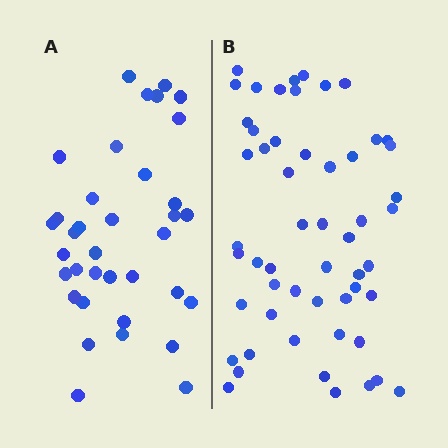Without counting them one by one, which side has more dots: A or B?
Region B (the right region) has more dots.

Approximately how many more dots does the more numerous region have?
Region B has approximately 20 more dots than region A.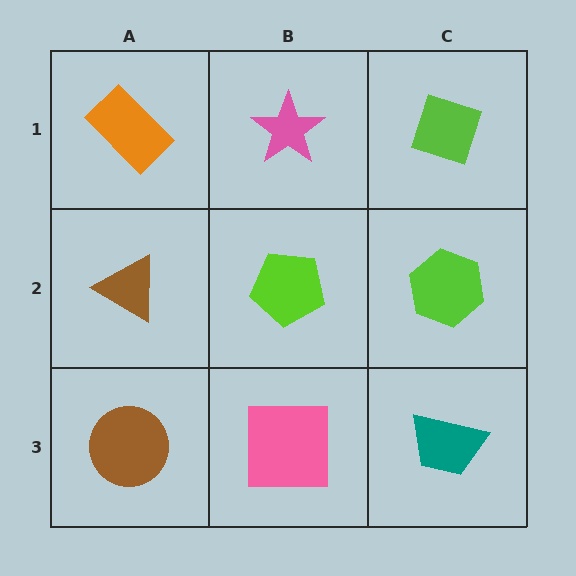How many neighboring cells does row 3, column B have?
3.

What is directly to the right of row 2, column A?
A lime pentagon.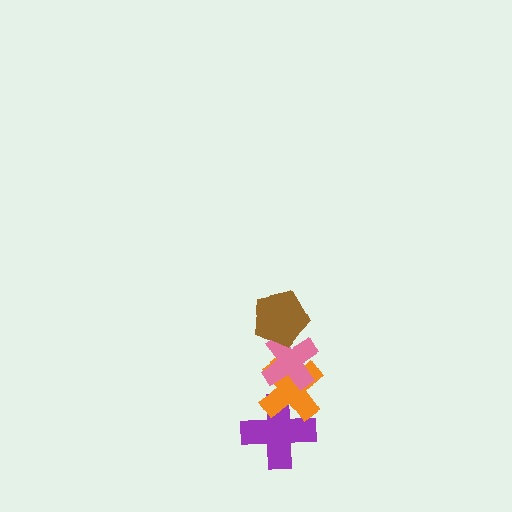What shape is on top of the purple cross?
The orange cross is on top of the purple cross.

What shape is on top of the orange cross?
The pink cross is on top of the orange cross.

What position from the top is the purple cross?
The purple cross is 4th from the top.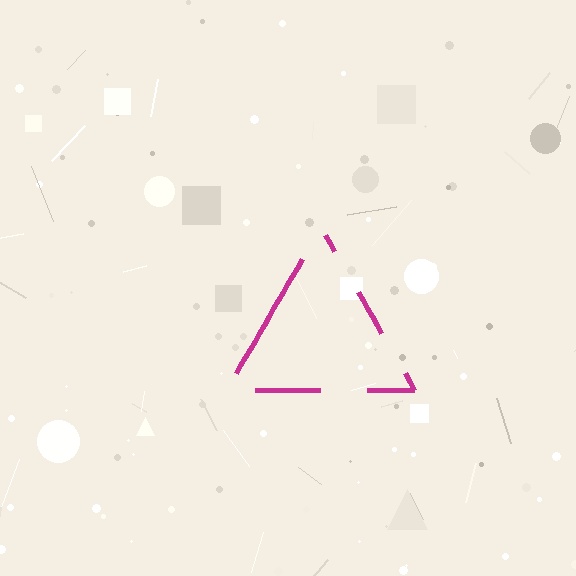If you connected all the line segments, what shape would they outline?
They would outline a triangle.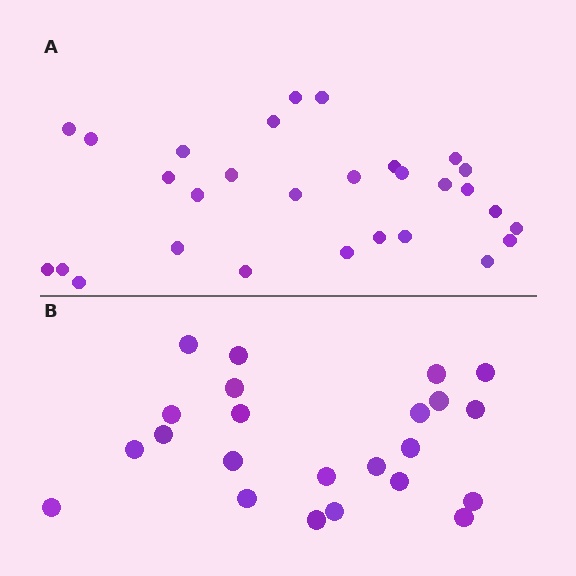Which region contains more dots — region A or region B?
Region A (the top region) has more dots.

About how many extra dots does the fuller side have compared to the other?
Region A has about 6 more dots than region B.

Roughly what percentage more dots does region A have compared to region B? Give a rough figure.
About 25% more.